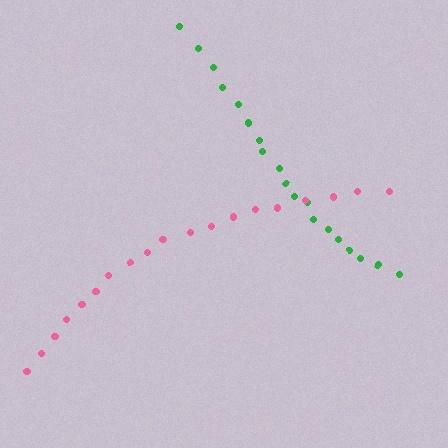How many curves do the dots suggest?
There are 2 distinct paths.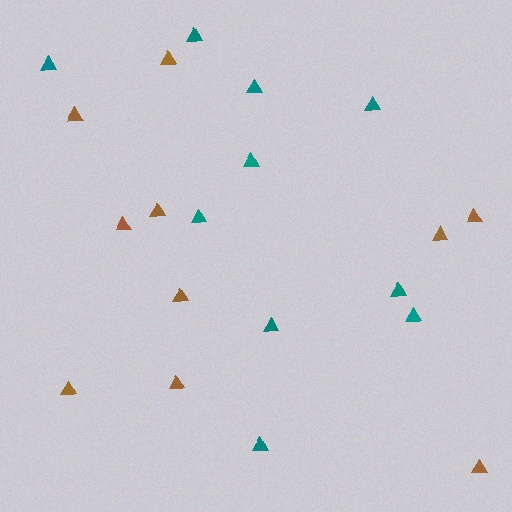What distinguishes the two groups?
There are 2 groups: one group of brown triangles (10) and one group of teal triangles (10).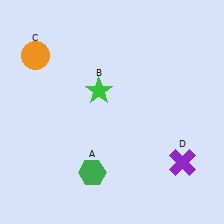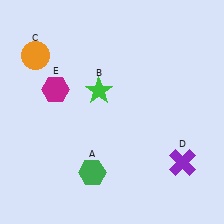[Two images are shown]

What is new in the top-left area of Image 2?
A magenta hexagon (E) was added in the top-left area of Image 2.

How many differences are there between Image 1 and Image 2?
There is 1 difference between the two images.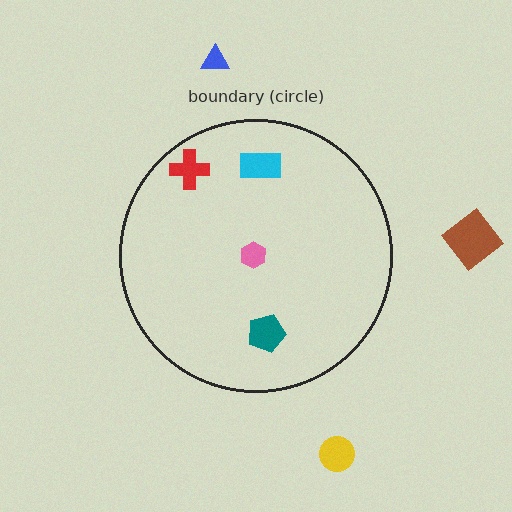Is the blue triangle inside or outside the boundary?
Outside.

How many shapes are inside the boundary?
4 inside, 3 outside.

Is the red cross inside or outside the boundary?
Inside.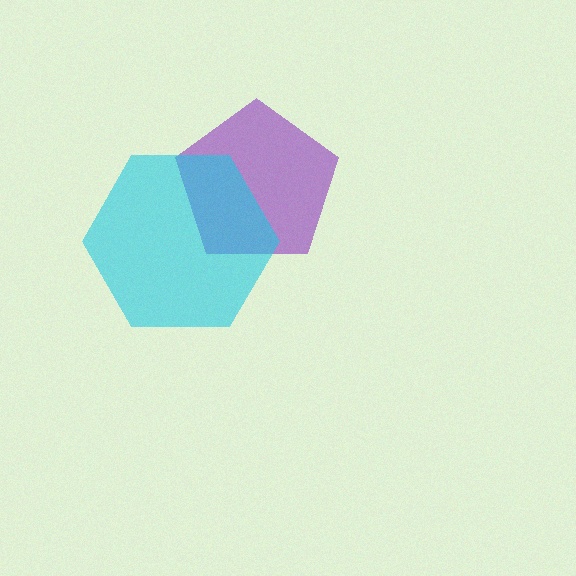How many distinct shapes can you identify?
There are 2 distinct shapes: a purple pentagon, a cyan hexagon.